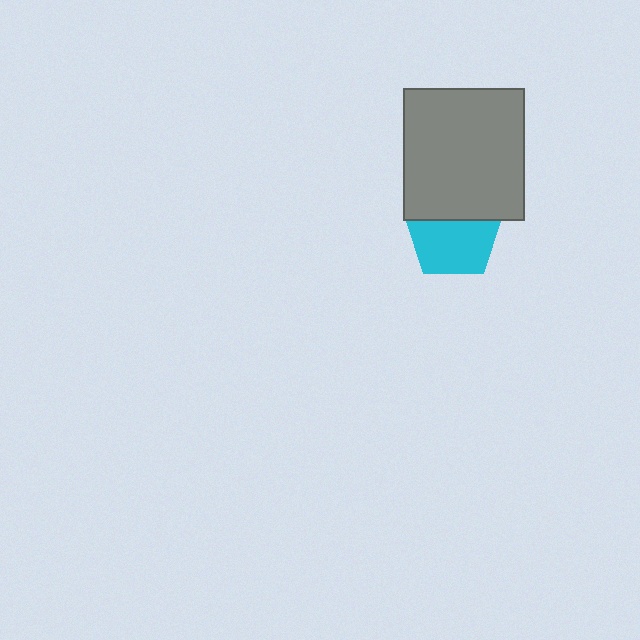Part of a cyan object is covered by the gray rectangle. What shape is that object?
It is a pentagon.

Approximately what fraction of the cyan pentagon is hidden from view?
Roughly 37% of the cyan pentagon is hidden behind the gray rectangle.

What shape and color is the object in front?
The object in front is a gray rectangle.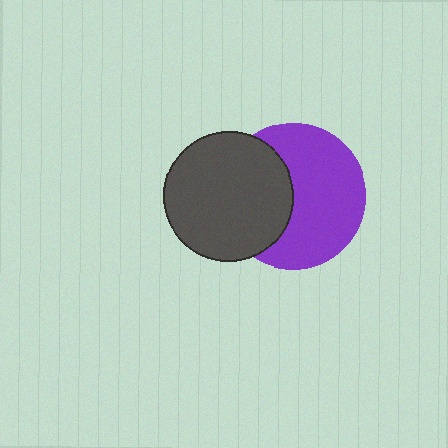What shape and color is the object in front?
The object in front is a dark gray circle.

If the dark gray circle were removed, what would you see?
You would see the complete purple circle.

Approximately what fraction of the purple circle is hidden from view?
Roughly 38% of the purple circle is hidden behind the dark gray circle.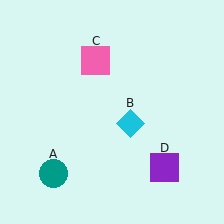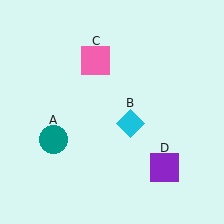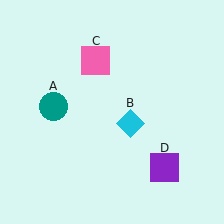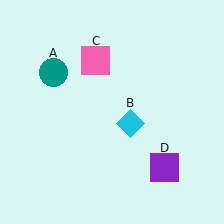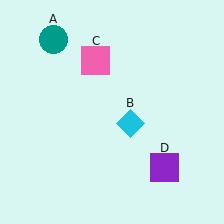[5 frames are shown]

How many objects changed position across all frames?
1 object changed position: teal circle (object A).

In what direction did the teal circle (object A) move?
The teal circle (object A) moved up.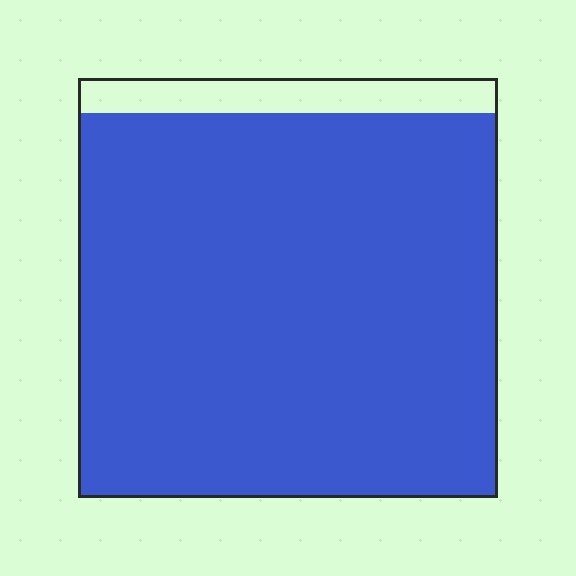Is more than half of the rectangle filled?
Yes.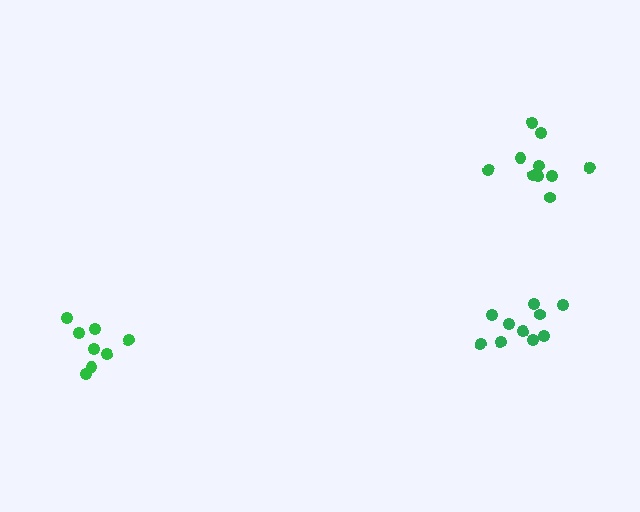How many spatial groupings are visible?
There are 3 spatial groupings.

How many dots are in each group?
Group 1: 10 dots, Group 2: 10 dots, Group 3: 8 dots (28 total).